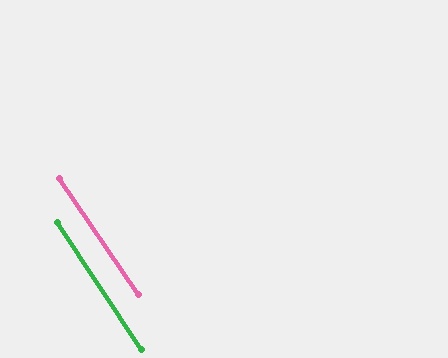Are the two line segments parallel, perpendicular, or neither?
Parallel — their directions differ by only 0.4°.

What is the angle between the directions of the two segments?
Approximately 0 degrees.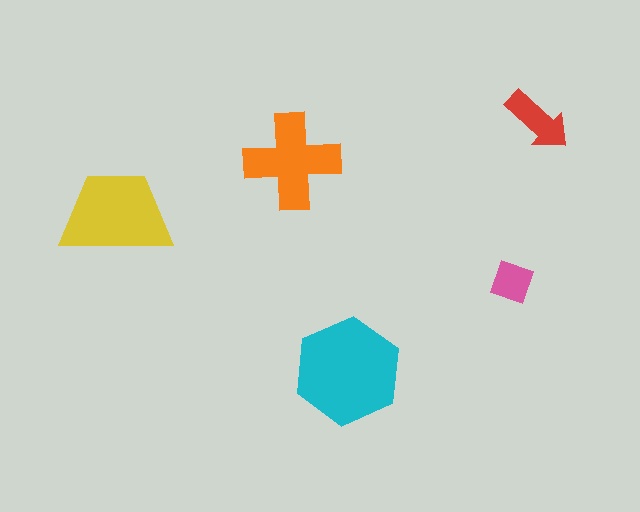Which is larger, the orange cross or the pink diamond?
The orange cross.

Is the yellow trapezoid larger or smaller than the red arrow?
Larger.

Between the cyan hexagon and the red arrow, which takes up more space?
The cyan hexagon.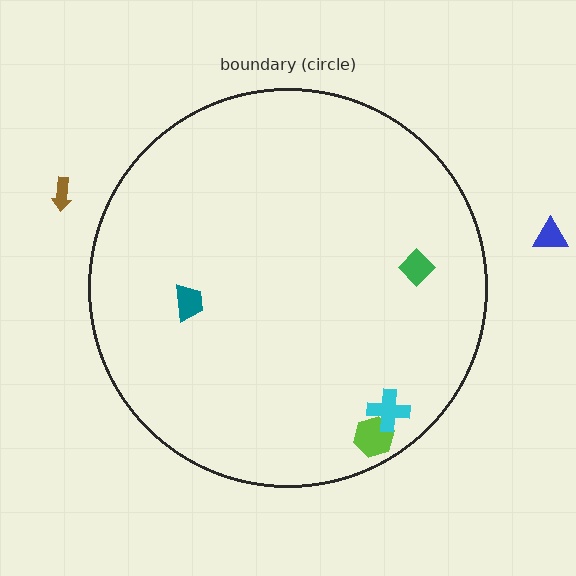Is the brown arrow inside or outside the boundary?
Outside.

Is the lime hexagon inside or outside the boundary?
Inside.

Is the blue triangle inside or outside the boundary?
Outside.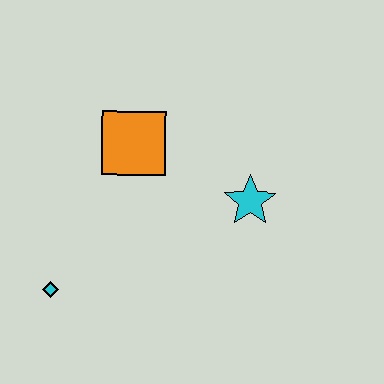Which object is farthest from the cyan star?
The cyan diamond is farthest from the cyan star.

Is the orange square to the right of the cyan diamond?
Yes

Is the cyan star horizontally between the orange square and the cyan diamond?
No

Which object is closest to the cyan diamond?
The orange square is closest to the cyan diamond.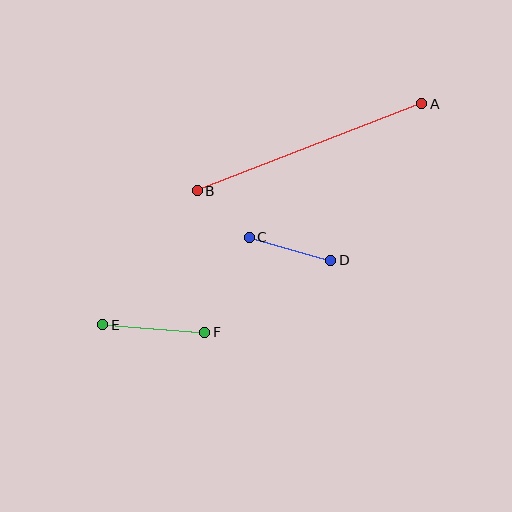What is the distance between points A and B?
The distance is approximately 241 pixels.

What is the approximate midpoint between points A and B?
The midpoint is at approximately (309, 147) pixels.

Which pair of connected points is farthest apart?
Points A and B are farthest apart.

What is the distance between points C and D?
The distance is approximately 85 pixels.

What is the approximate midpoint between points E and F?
The midpoint is at approximately (154, 328) pixels.